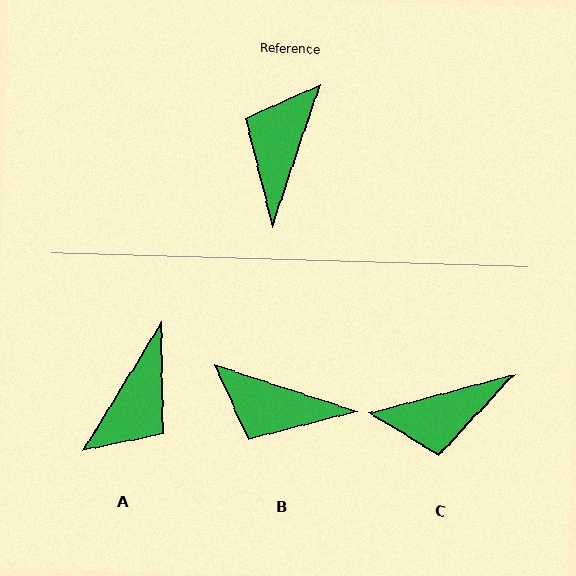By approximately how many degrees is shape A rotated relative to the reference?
Approximately 167 degrees counter-clockwise.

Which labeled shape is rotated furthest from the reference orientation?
A, about 167 degrees away.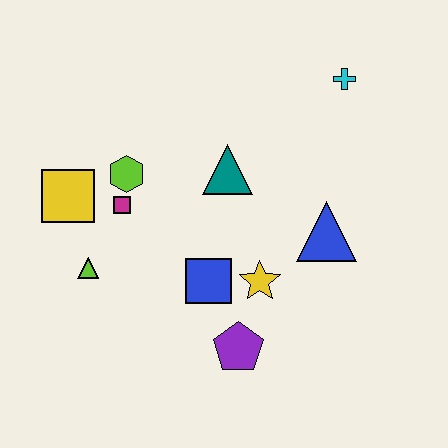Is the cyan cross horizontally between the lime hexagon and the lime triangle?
No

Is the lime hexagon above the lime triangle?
Yes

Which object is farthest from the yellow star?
The cyan cross is farthest from the yellow star.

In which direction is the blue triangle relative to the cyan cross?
The blue triangle is below the cyan cross.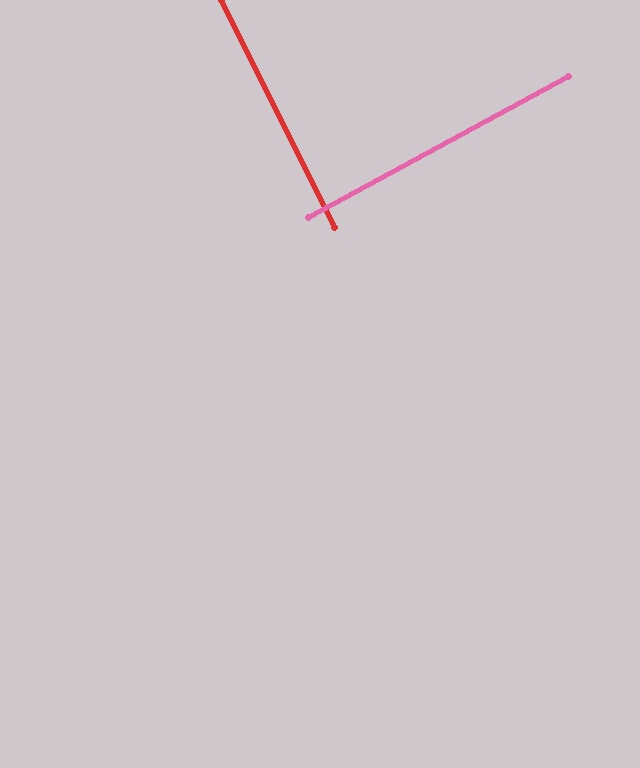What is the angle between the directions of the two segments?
Approximately 88 degrees.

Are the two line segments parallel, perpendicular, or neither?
Perpendicular — they meet at approximately 88°.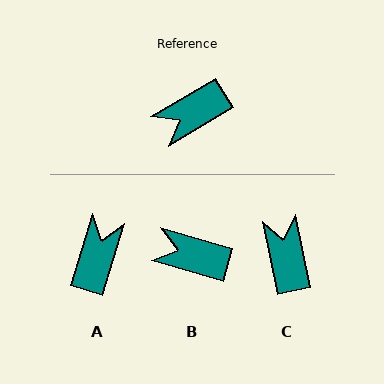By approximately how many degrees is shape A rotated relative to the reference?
Approximately 137 degrees clockwise.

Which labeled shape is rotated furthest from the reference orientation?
A, about 137 degrees away.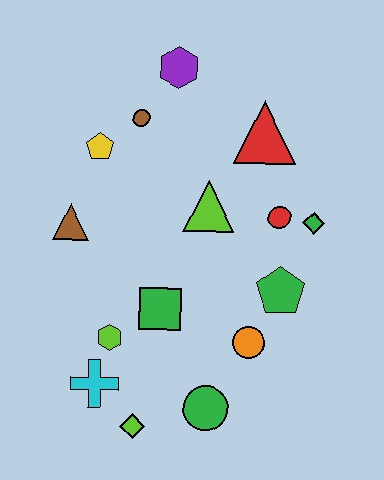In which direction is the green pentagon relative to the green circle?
The green pentagon is above the green circle.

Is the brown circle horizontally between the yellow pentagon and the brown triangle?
No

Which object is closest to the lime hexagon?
The cyan cross is closest to the lime hexagon.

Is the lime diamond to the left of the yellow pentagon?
No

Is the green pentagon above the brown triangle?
No